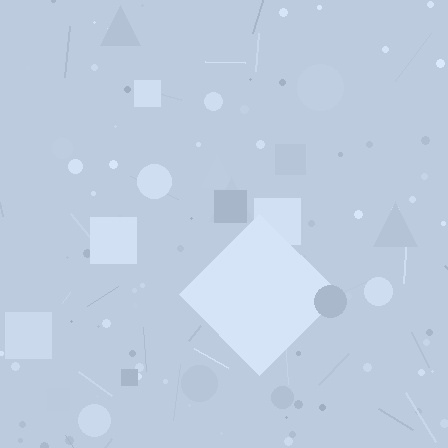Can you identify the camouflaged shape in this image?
The camouflaged shape is a diamond.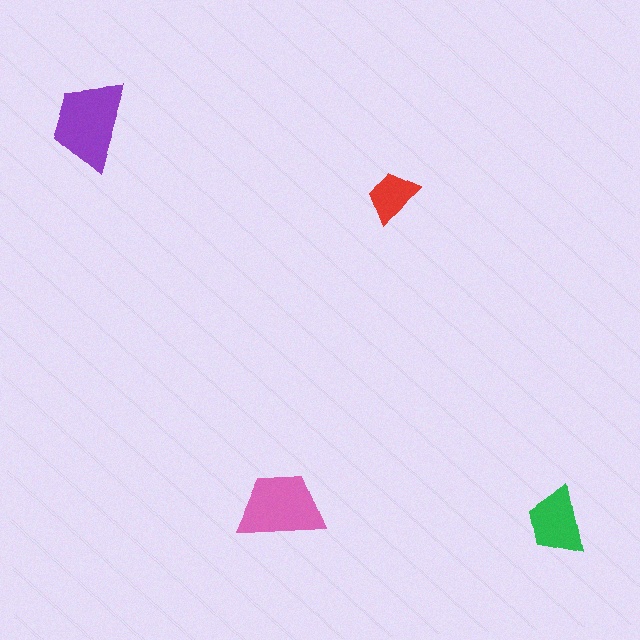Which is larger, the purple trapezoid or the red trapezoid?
The purple one.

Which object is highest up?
The purple trapezoid is topmost.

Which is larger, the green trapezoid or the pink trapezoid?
The pink one.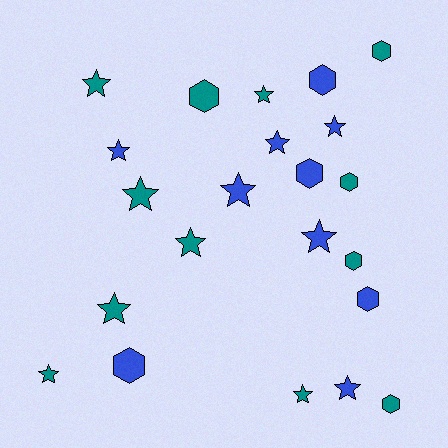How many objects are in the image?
There are 22 objects.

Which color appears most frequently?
Teal, with 12 objects.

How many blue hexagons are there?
There are 4 blue hexagons.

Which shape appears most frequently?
Star, with 13 objects.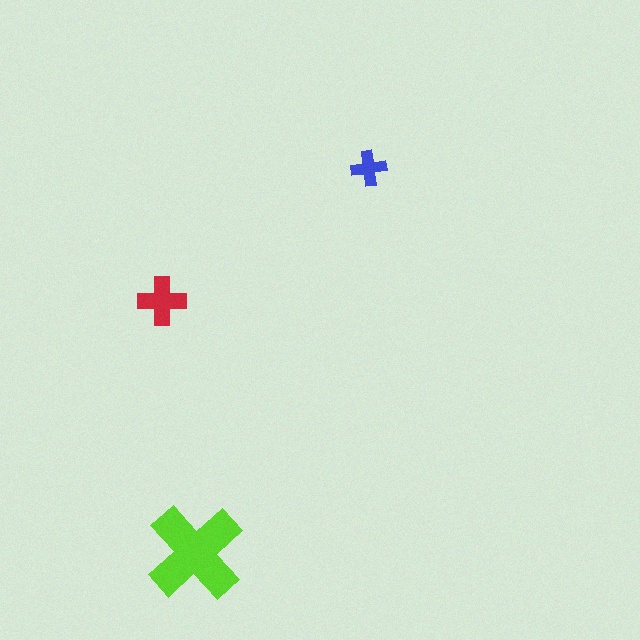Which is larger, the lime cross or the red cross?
The lime one.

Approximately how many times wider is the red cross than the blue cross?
About 1.5 times wider.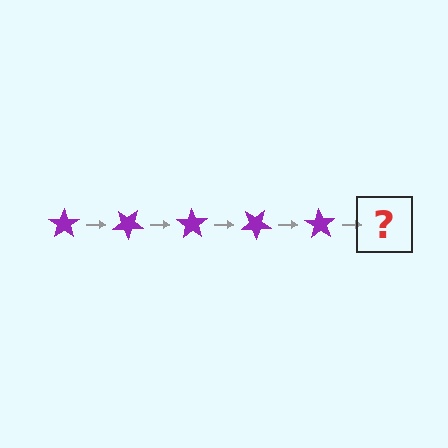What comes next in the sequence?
The next element should be a purple star rotated 175 degrees.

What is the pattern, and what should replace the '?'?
The pattern is that the star rotates 35 degrees each step. The '?' should be a purple star rotated 175 degrees.